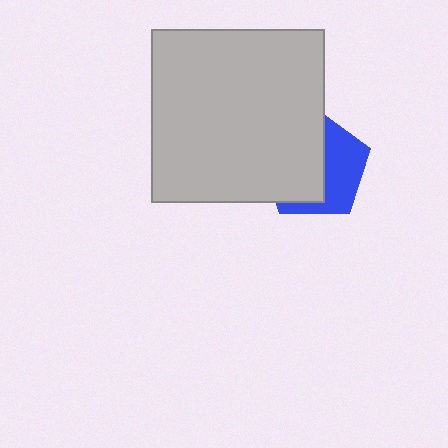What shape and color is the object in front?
The object in front is a light gray square.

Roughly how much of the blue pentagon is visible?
A small part of it is visible (roughly 42%).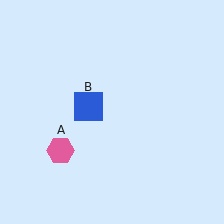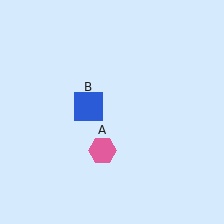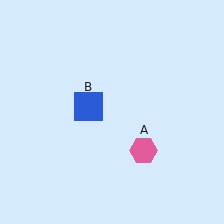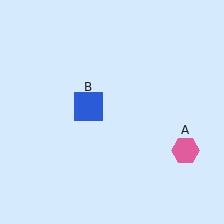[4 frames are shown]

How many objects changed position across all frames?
1 object changed position: pink hexagon (object A).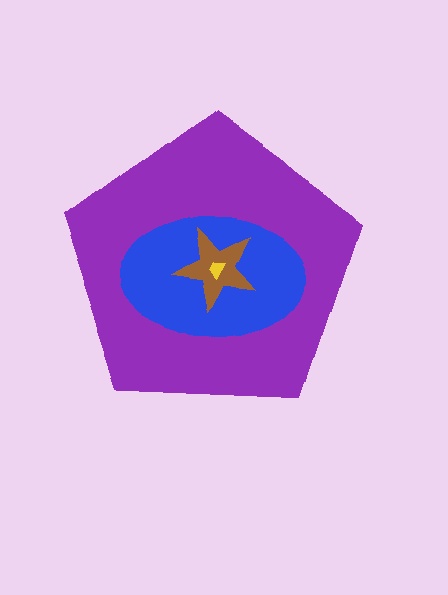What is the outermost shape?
The purple pentagon.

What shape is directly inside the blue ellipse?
The brown star.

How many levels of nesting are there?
4.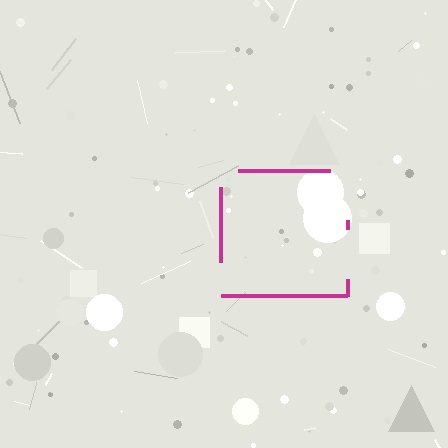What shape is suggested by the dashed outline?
The dashed outline suggests a square.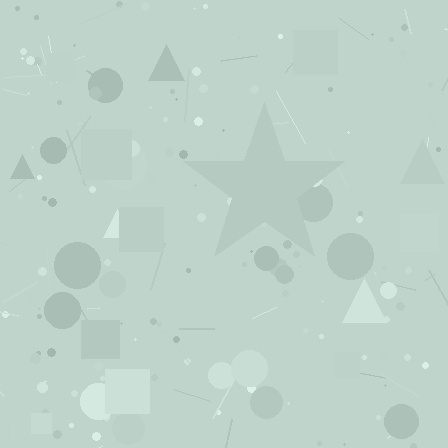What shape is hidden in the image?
A star is hidden in the image.